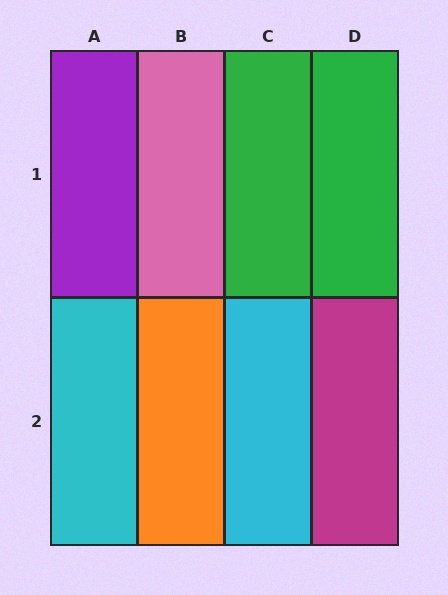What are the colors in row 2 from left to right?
Cyan, orange, cyan, magenta.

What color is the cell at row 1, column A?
Purple.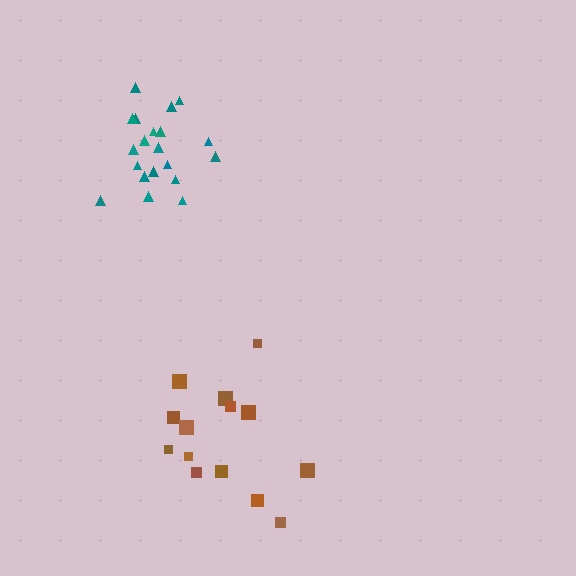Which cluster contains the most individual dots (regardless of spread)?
Teal (20).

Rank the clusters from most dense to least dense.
teal, brown.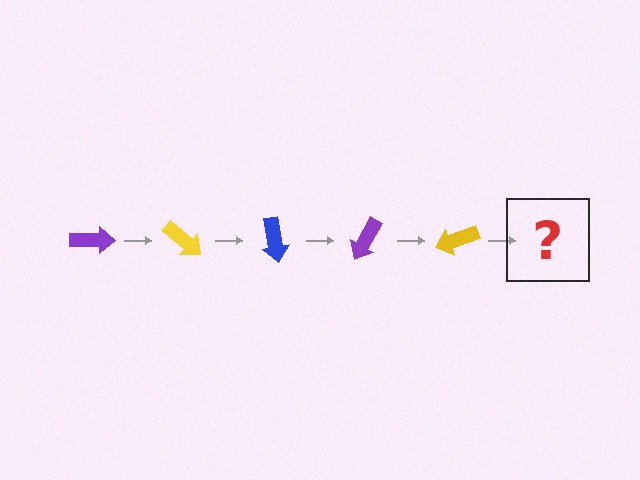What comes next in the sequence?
The next element should be a blue arrow, rotated 200 degrees from the start.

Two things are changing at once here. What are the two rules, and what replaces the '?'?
The two rules are that it rotates 40 degrees each step and the color cycles through purple, yellow, and blue. The '?' should be a blue arrow, rotated 200 degrees from the start.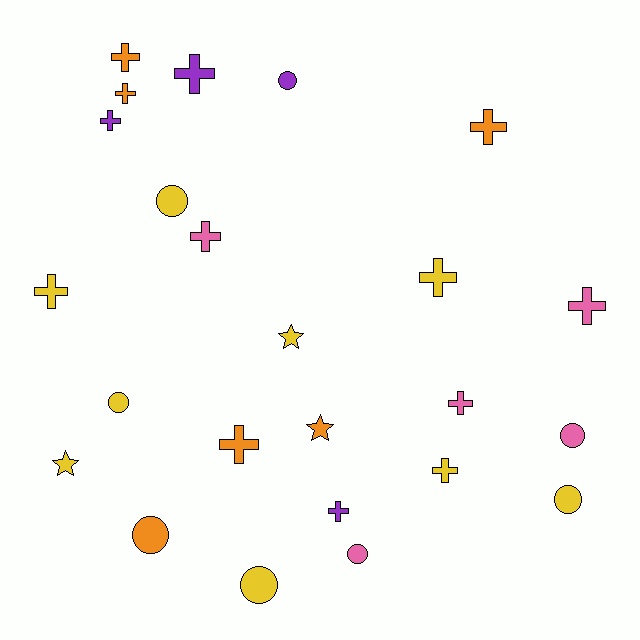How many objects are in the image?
There are 24 objects.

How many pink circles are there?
There are 2 pink circles.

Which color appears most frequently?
Yellow, with 9 objects.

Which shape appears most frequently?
Cross, with 13 objects.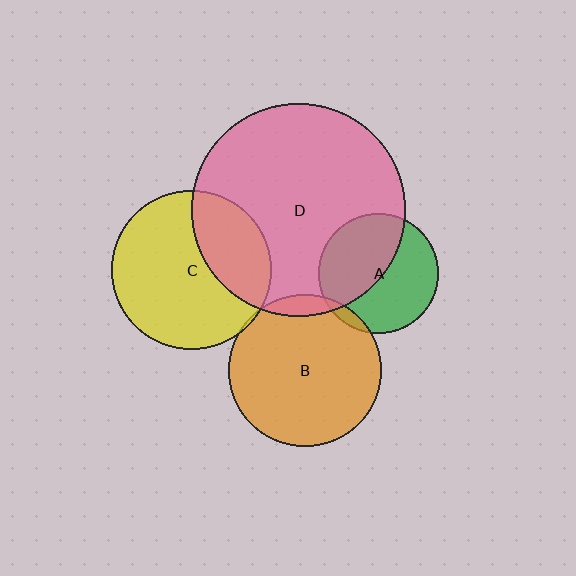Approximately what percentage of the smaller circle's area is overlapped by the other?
Approximately 5%.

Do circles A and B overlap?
Yes.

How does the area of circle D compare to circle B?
Approximately 2.0 times.